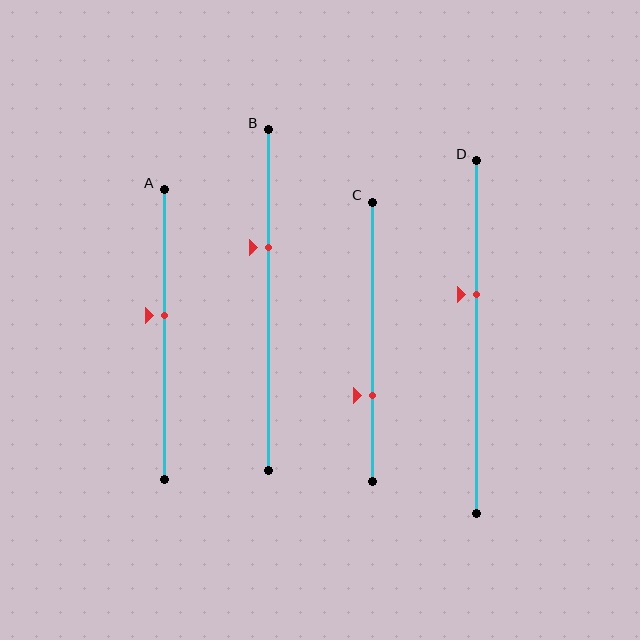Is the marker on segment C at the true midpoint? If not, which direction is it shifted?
No, the marker on segment C is shifted downward by about 19% of the segment length.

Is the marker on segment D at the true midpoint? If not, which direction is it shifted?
No, the marker on segment D is shifted upward by about 12% of the segment length.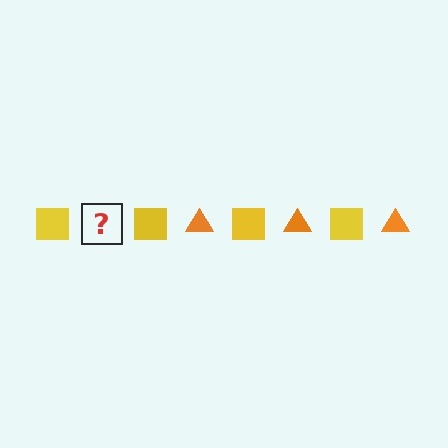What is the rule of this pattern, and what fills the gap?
The rule is that the pattern alternates between yellow square and orange triangle. The gap should be filled with an orange triangle.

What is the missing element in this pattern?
The missing element is an orange triangle.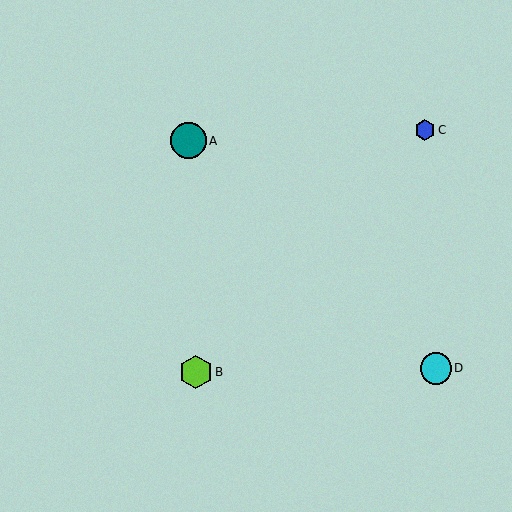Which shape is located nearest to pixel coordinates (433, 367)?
The cyan circle (labeled D) at (436, 368) is nearest to that location.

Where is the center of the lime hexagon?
The center of the lime hexagon is at (196, 372).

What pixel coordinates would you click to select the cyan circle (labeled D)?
Click at (436, 368) to select the cyan circle D.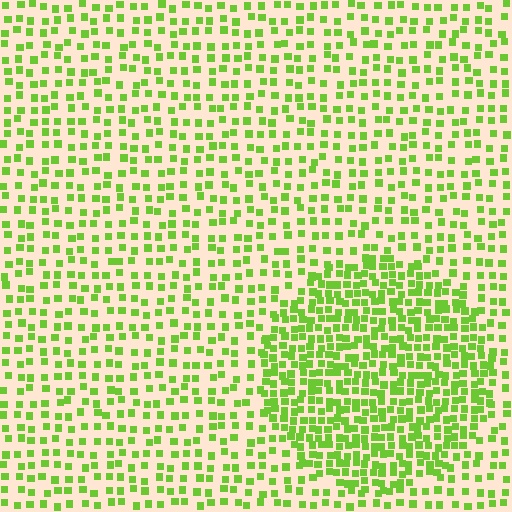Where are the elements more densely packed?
The elements are more densely packed inside the circle boundary.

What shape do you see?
I see a circle.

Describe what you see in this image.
The image contains small lime elements arranged at two different densities. A circle-shaped region is visible where the elements are more densely packed than the surrounding area.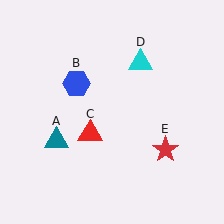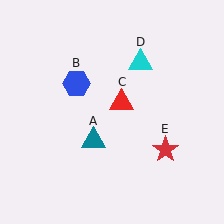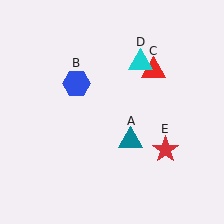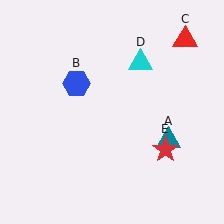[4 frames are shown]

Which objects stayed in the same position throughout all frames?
Blue hexagon (object B) and cyan triangle (object D) and red star (object E) remained stationary.